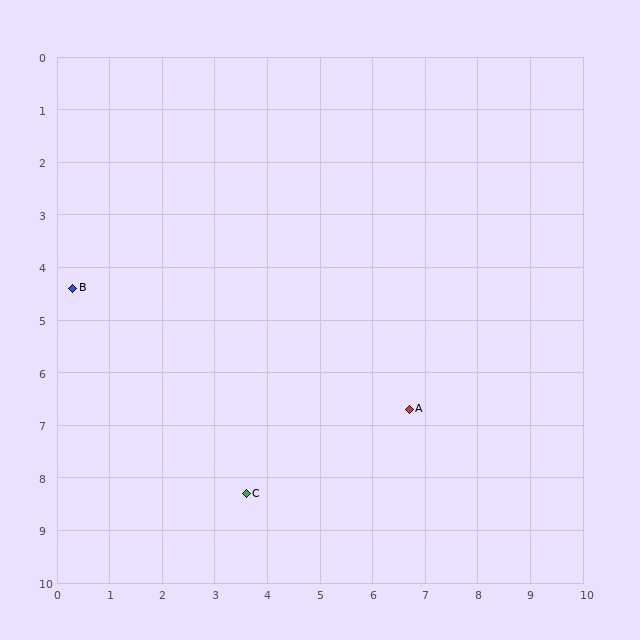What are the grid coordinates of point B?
Point B is at approximately (0.3, 4.4).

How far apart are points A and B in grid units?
Points A and B are about 6.8 grid units apart.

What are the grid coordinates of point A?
Point A is at approximately (6.7, 6.7).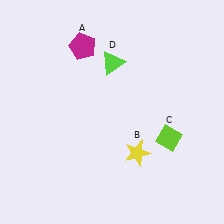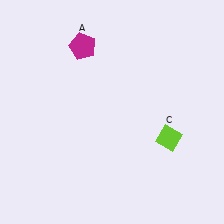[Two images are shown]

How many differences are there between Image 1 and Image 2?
There are 2 differences between the two images.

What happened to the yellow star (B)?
The yellow star (B) was removed in Image 2. It was in the bottom-right area of Image 1.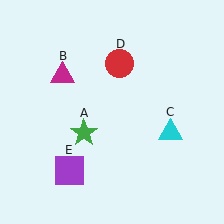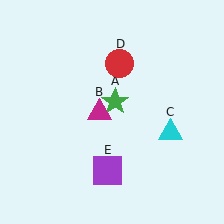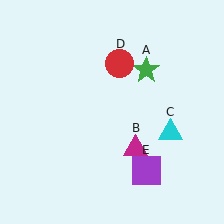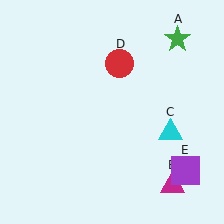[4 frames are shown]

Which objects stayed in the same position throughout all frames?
Cyan triangle (object C) and red circle (object D) remained stationary.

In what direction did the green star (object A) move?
The green star (object A) moved up and to the right.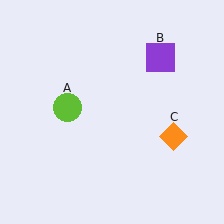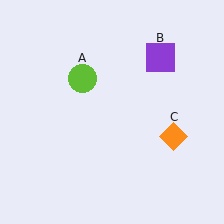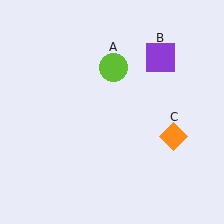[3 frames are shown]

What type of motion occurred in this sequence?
The lime circle (object A) rotated clockwise around the center of the scene.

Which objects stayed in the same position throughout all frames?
Purple square (object B) and orange diamond (object C) remained stationary.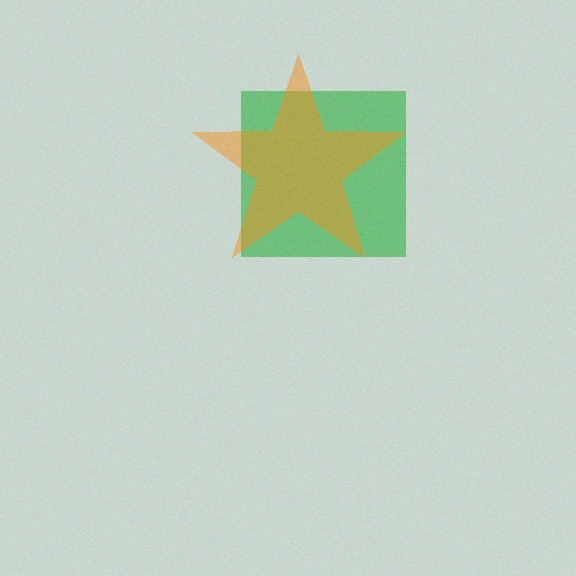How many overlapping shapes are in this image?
There are 2 overlapping shapes in the image.